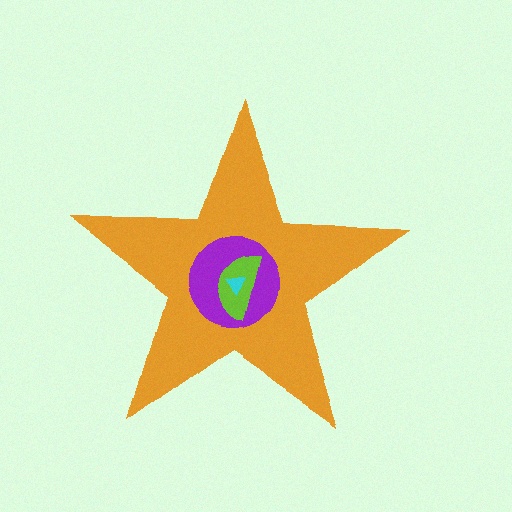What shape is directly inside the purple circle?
The lime semicircle.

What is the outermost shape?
The orange star.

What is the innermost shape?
The cyan triangle.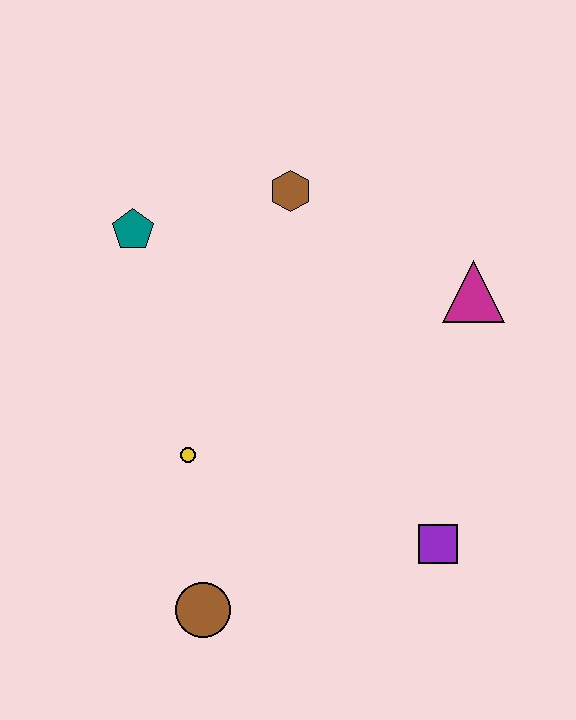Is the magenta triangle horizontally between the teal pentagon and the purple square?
No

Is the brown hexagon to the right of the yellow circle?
Yes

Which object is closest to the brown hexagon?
The teal pentagon is closest to the brown hexagon.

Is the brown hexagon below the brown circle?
No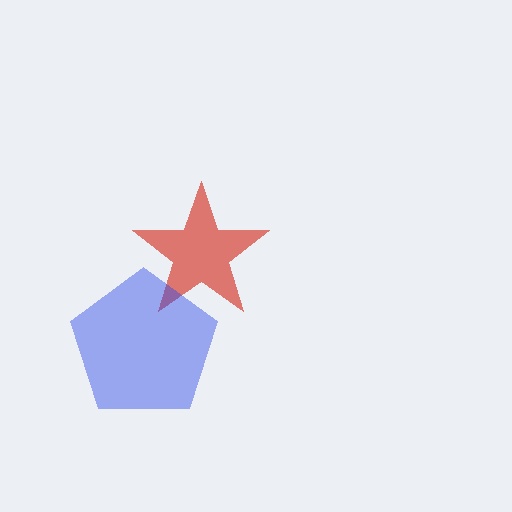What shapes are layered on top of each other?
The layered shapes are: a red star, a blue pentagon.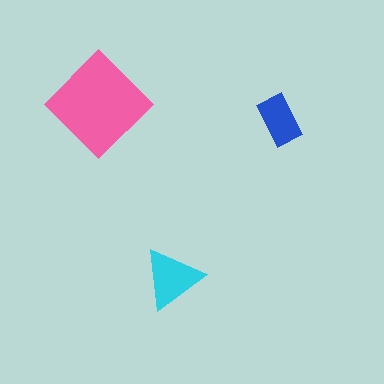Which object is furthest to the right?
The blue rectangle is rightmost.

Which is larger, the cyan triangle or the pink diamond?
The pink diamond.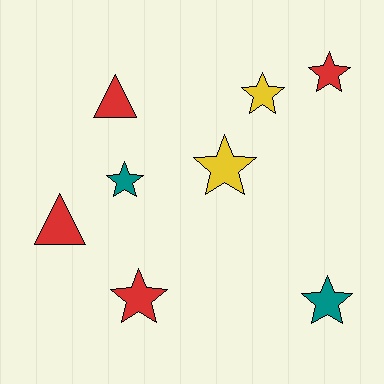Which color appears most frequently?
Red, with 4 objects.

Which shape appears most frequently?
Star, with 6 objects.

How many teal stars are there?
There are 2 teal stars.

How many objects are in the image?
There are 8 objects.